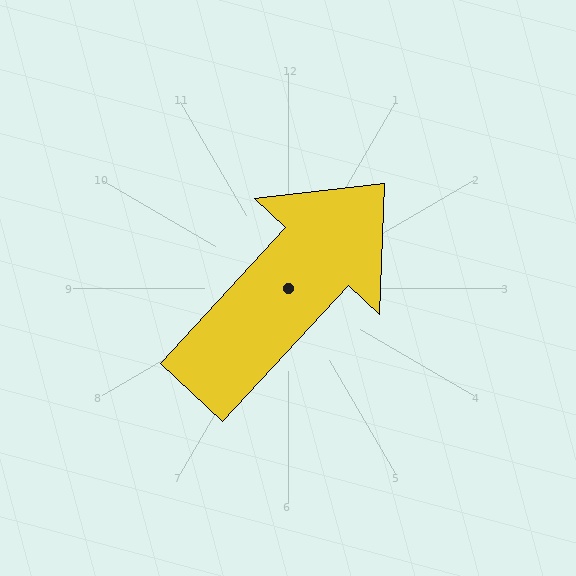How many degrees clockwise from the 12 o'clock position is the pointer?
Approximately 43 degrees.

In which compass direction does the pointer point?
Northeast.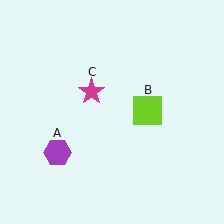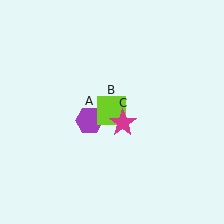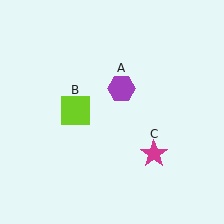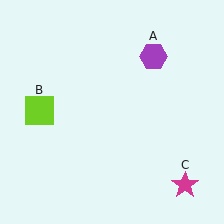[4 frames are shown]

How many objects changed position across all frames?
3 objects changed position: purple hexagon (object A), lime square (object B), magenta star (object C).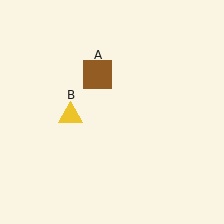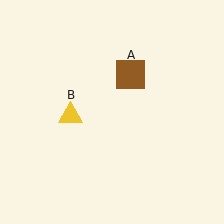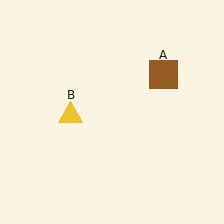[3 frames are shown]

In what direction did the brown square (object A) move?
The brown square (object A) moved right.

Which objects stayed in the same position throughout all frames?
Yellow triangle (object B) remained stationary.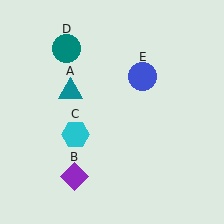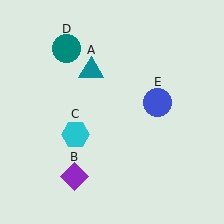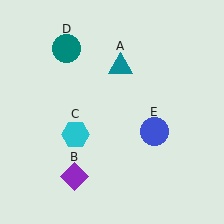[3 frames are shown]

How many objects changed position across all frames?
2 objects changed position: teal triangle (object A), blue circle (object E).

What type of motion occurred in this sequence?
The teal triangle (object A), blue circle (object E) rotated clockwise around the center of the scene.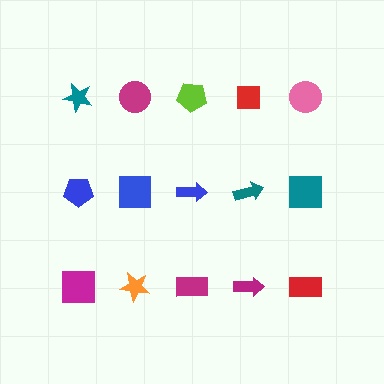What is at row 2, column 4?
A teal arrow.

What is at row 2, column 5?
A teal square.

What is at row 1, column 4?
A red square.